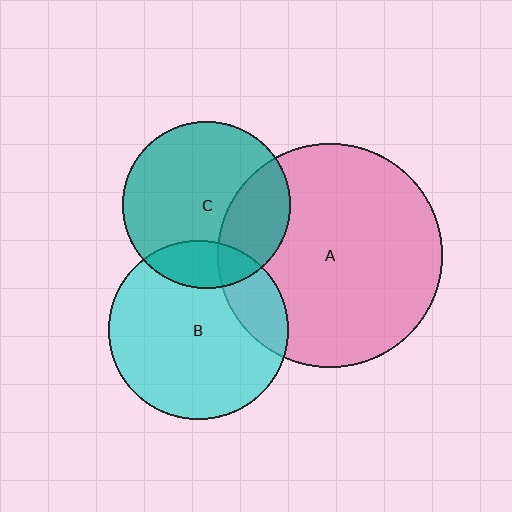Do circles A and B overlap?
Yes.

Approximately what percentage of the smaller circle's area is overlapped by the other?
Approximately 20%.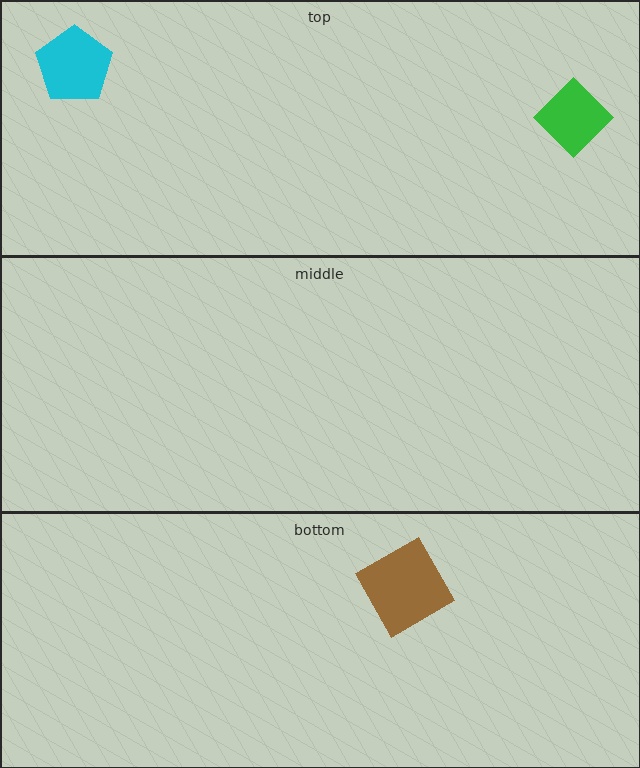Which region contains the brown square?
The bottom region.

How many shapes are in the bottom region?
1.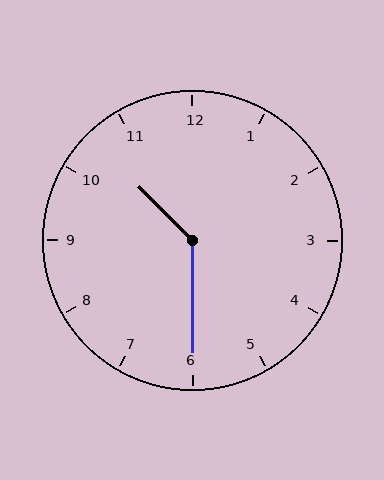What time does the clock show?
10:30.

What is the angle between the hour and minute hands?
Approximately 135 degrees.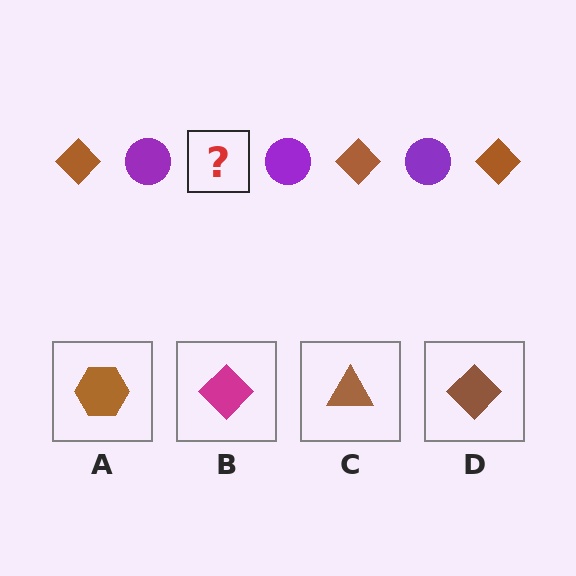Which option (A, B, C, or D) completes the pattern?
D.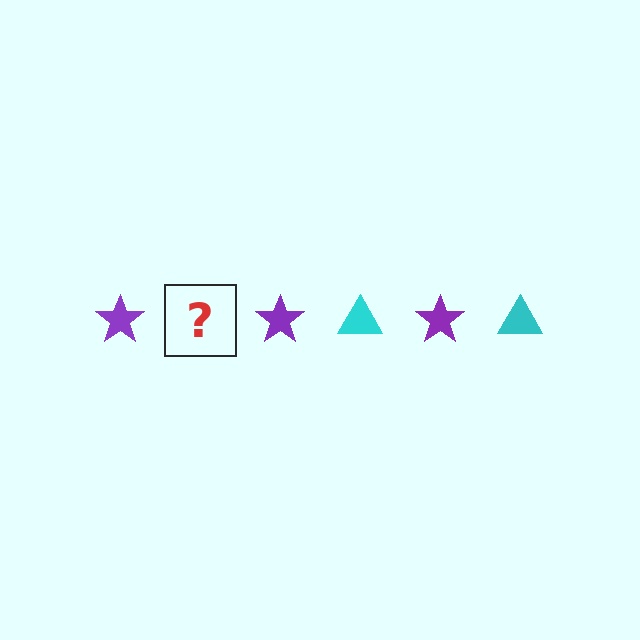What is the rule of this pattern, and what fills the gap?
The rule is that the pattern alternates between purple star and cyan triangle. The gap should be filled with a cyan triangle.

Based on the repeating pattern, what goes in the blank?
The blank should be a cyan triangle.